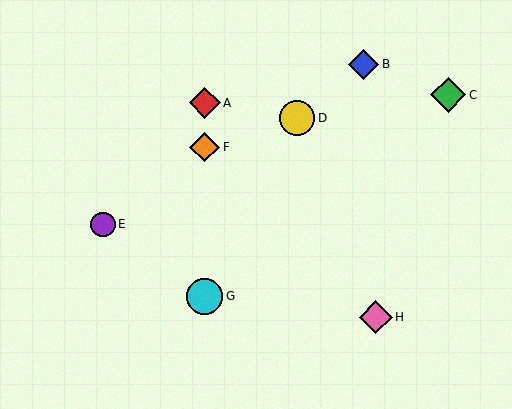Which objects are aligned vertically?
Objects A, F, G are aligned vertically.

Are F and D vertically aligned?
No, F is at x≈205 and D is at x≈297.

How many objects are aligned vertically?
3 objects (A, F, G) are aligned vertically.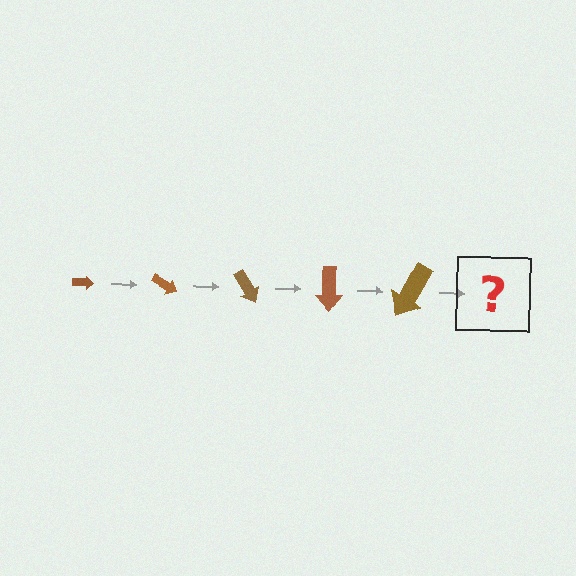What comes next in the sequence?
The next element should be an arrow, larger than the previous one and rotated 150 degrees from the start.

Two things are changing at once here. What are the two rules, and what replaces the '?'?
The two rules are that the arrow grows larger each step and it rotates 30 degrees each step. The '?' should be an arrow, larger than the previous one and rotated 150 degrees from the start.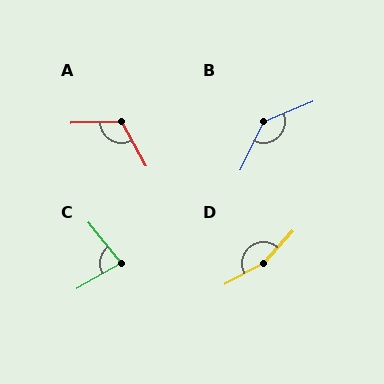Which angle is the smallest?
C, at approximately 81 degrees.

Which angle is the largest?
D, at approximately 161 degrees.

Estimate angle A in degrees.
Approximately 118 degrees.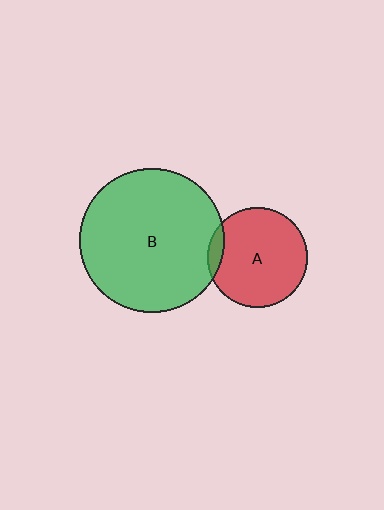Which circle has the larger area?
Circle B (green).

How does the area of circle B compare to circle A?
Approximately 2.1 times.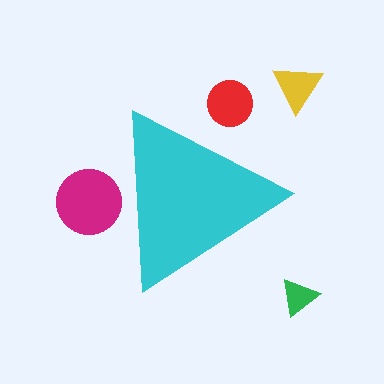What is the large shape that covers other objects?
A cyan triangle.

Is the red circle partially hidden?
Yes, the red circle is partially hidden behind the cyan triangle.